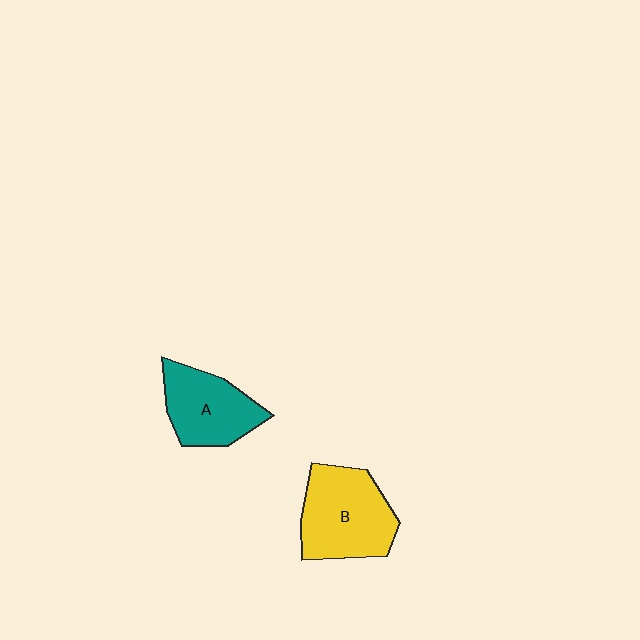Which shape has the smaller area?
Shape A (teal).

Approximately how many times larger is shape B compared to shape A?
Approximately 1.3 times.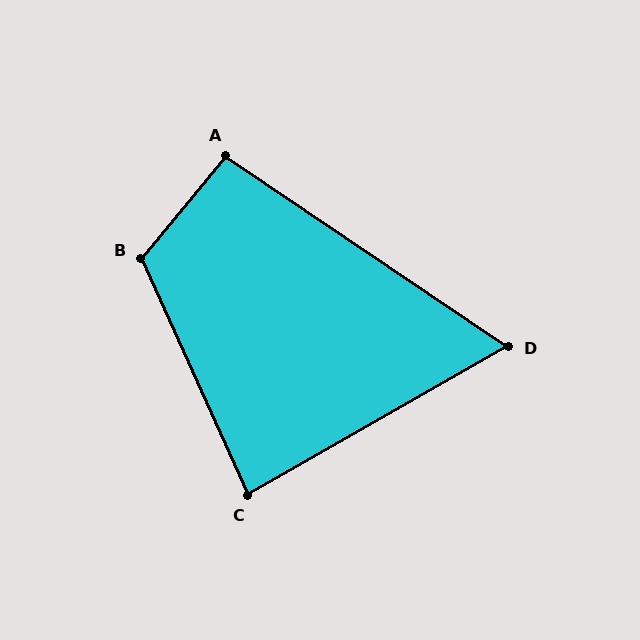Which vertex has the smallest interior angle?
D, at approximately 64 degrees.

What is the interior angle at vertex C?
Approximately 84 degrees (acute).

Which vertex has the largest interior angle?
B, at approximately 116 degrees.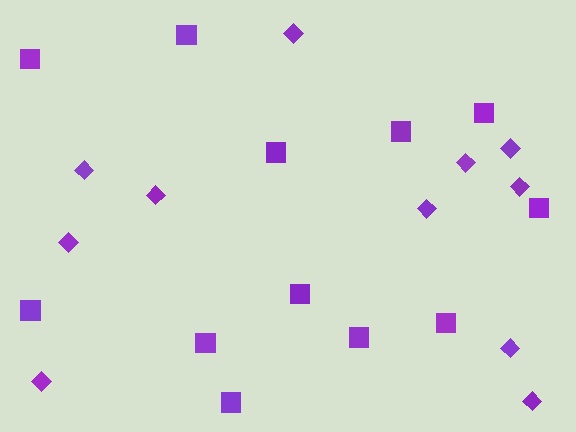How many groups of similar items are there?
There are 2 groups: one group of squares (12) and one group of diamonds (11).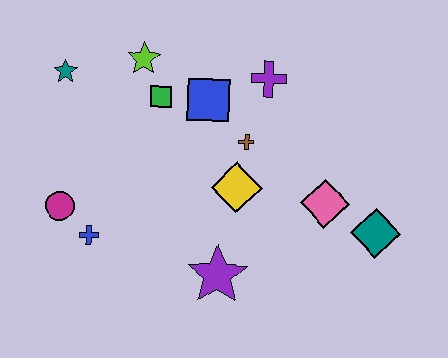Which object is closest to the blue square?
The green square is closest to the blue square.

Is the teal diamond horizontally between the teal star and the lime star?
No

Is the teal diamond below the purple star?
No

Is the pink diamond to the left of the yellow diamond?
No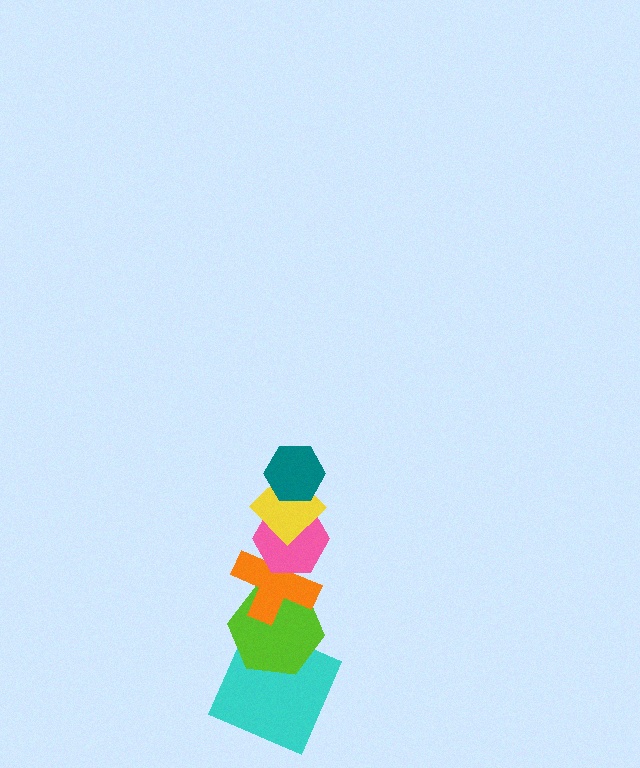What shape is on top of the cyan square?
The lime hexagon is on top of the cyan square.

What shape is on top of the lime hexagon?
The orange cross is on top of the lime hexagon.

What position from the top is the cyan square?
The cyan square is 6th from the top.